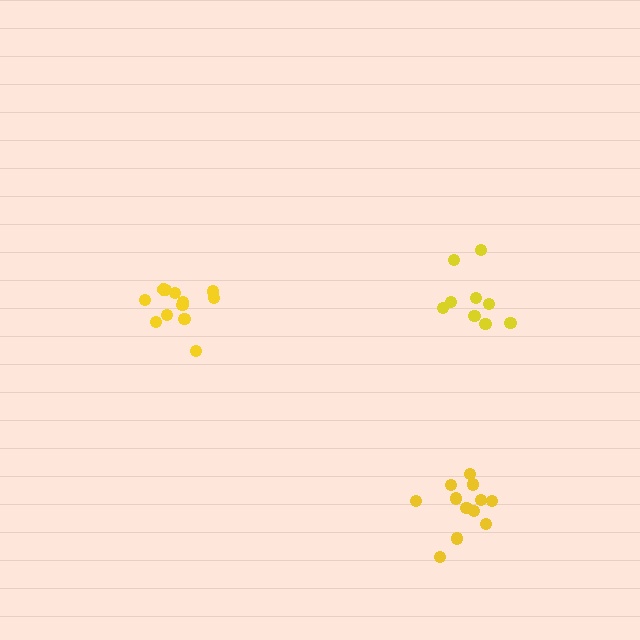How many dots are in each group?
Group 1: 9 dots, Group 2: 12 dots, Group 3: 12 dots (33 total).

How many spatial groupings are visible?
There are 3 spatial groupings.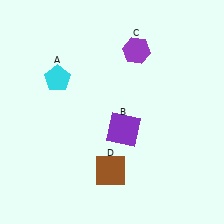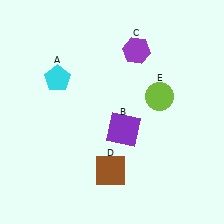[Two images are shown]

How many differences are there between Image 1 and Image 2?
There is 1 difference between the two images.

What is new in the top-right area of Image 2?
A lime circle (E) was added in the top-right area of Image 2.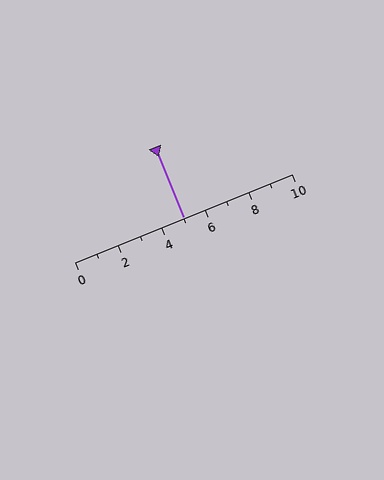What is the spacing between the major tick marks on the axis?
The major ticks are spaced 2 apart.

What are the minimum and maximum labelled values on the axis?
The axis runs from 0 to 10.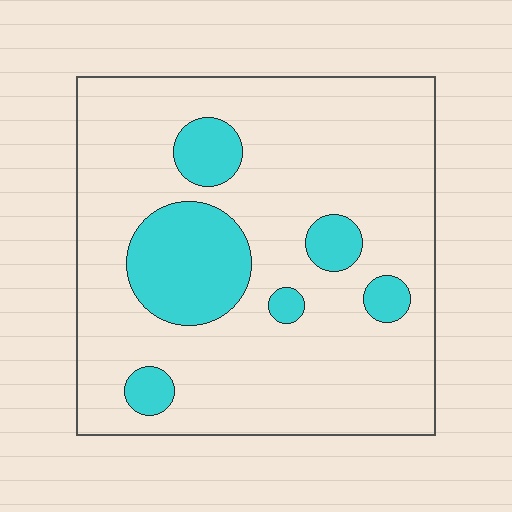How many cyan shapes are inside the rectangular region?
6.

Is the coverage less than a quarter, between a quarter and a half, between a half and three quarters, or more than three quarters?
Less than a quarter.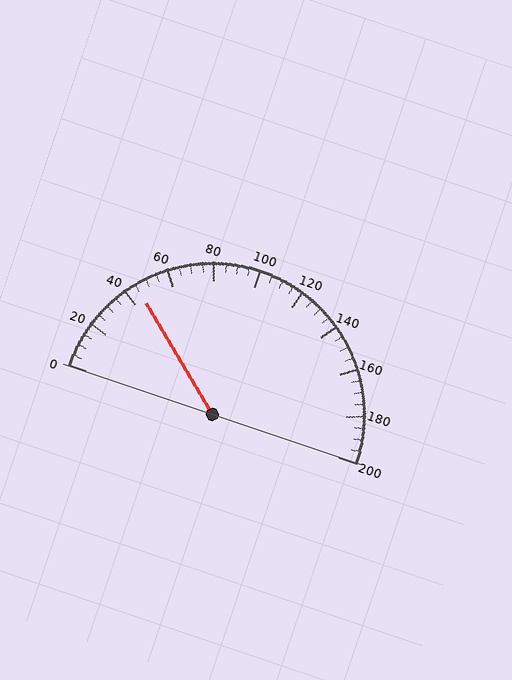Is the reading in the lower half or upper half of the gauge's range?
The reading is in the lower half of the range (0 to 200).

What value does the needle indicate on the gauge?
The needle indicates approximately 45.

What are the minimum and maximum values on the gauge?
The gauge ranges from 0 to 200.